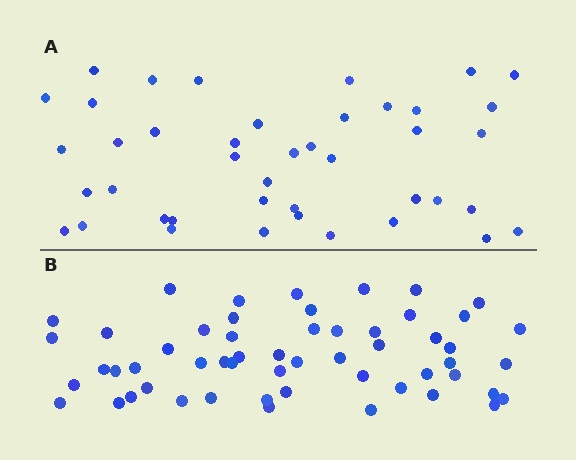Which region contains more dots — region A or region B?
Region B (the bottom region) has more dots.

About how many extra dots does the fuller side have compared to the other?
Region B has approximately 15 more dots than region A.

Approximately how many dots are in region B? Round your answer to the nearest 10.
About 60 dots. (The exact count is 55, which rounds to 60.)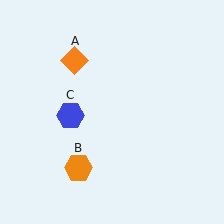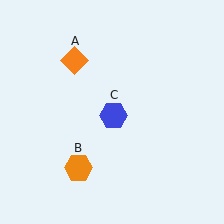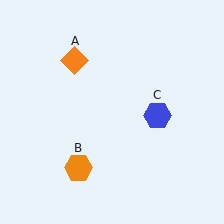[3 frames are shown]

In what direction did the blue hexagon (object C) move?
The blue hexagon (object C) moved right.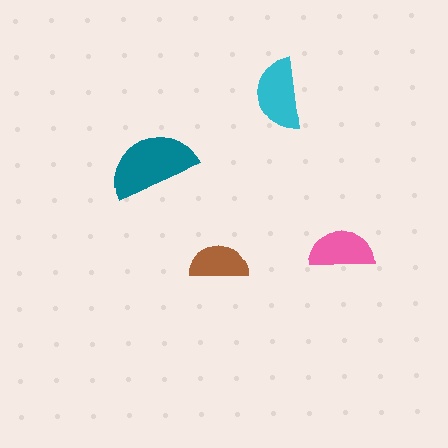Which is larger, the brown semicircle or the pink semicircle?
The pink one.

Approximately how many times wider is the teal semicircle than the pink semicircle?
About 1.5 times wider.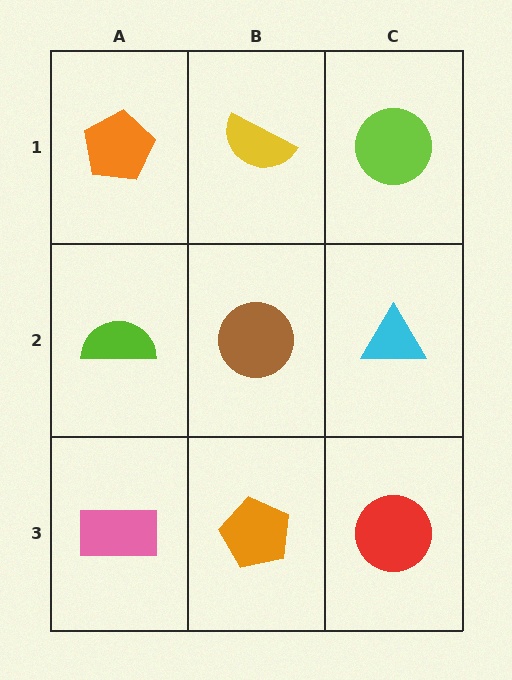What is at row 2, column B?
A brown circle.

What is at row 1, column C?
A lime circle.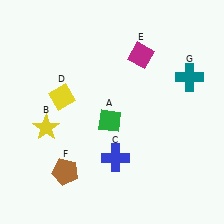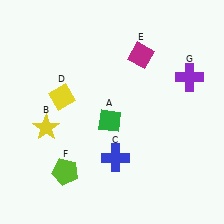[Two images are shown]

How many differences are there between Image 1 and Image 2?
There are 2 differences between the two images.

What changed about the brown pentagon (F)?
In Image 1, F is brown. In Image 2, it changed to lime.